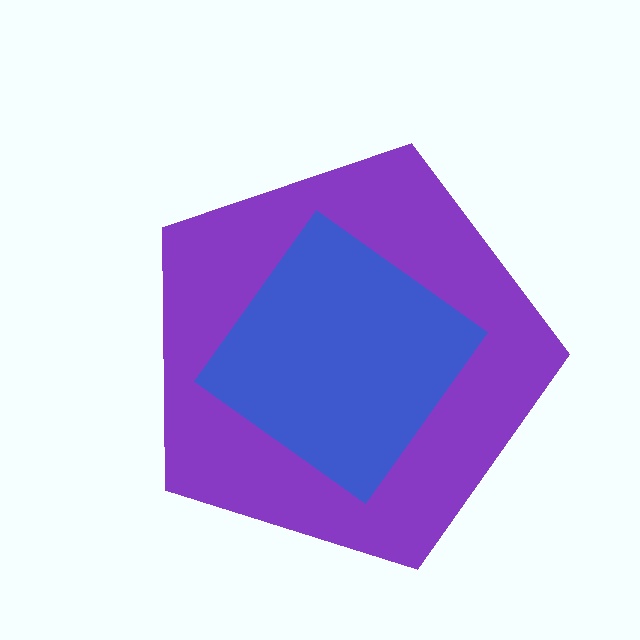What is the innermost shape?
The blue diamond.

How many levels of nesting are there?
2.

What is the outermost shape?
The purple pentagon.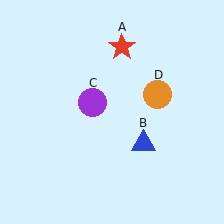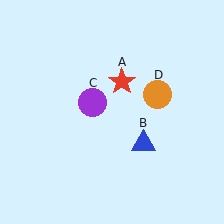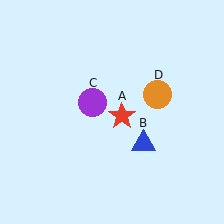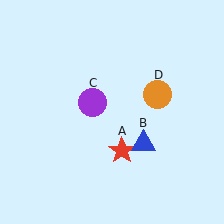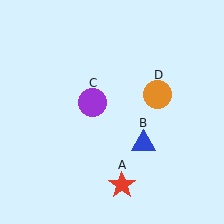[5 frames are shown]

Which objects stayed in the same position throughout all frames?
Blue triangle (object B) and purple circle (object C) and orange circle (object D) remained stationary.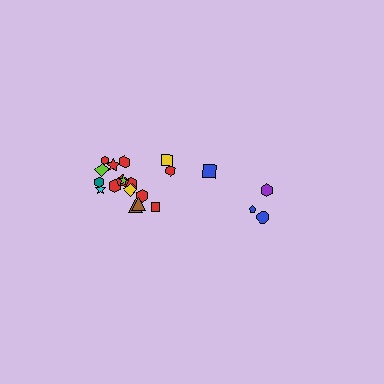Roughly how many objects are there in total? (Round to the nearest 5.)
Roughly 25 objects in total.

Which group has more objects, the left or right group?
The left group.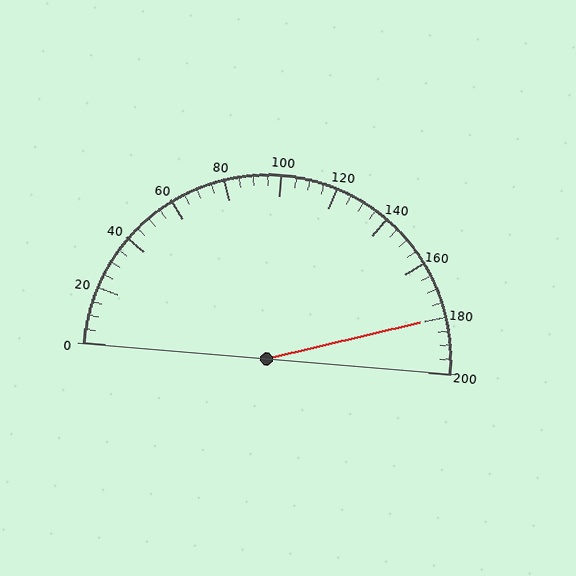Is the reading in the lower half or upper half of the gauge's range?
The reading is in the upper half of the range (0 to 200).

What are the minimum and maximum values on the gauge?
The gauge ranges from 0 to 200.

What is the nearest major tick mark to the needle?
The nearest major tick mark is 180.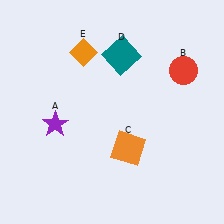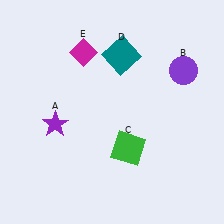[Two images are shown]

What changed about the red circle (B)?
In Image 1, B is red. In Image 2, it changed to purple.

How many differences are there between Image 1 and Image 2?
There are 3 differences between the two images.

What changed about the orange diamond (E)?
In Image 1, E is orange. In Image 2, it changed to magenta.